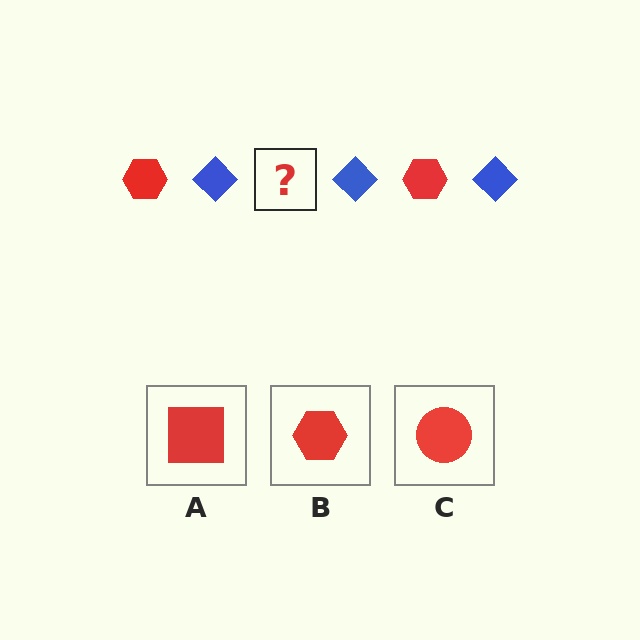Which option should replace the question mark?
Option B.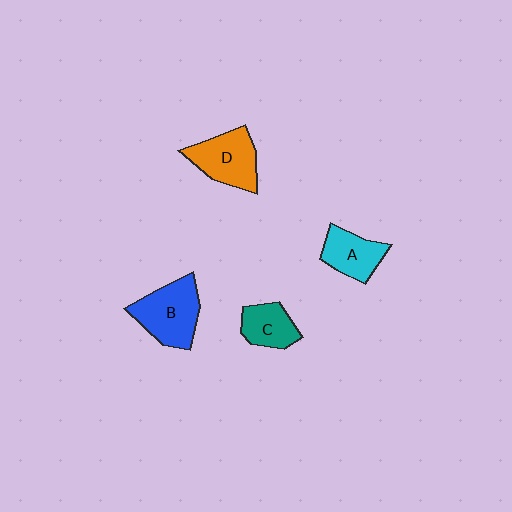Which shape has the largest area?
Shape B (blue).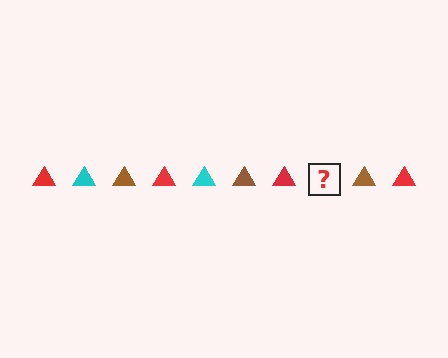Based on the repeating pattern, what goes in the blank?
The blank should be a cyan triangle.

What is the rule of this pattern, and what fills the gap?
The rule is that the pattern cycles through red, cyan, brown triangles. The gap should be filled with a cyan triangle.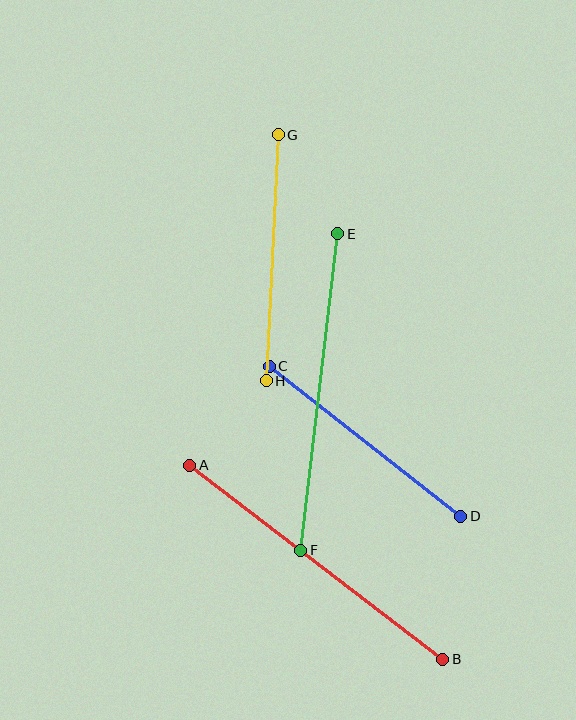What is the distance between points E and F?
The distance is approximately 319 pixels.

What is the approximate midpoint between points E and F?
The midpoint is at approximately (319, 392) pixels.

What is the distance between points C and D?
The distance is approximately 243 pixels.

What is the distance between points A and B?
The distance is approximately 319 pixels.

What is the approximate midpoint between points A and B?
The midpoint is at approximately (316, 562) pixels.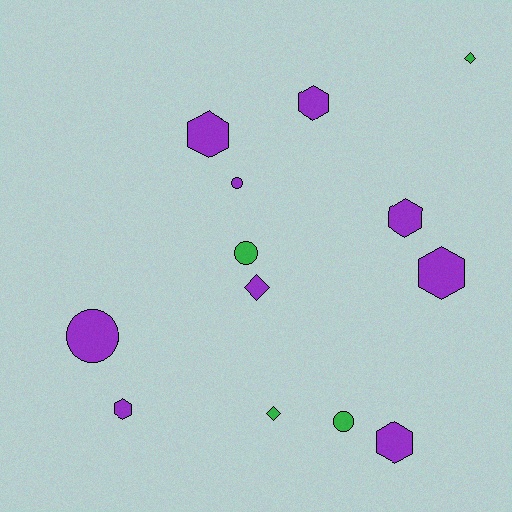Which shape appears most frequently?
Hexagon, with 6 objects.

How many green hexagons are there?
There are no green hexagons.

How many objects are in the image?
There are 13 objects.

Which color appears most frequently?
Purple, with 9 objects.